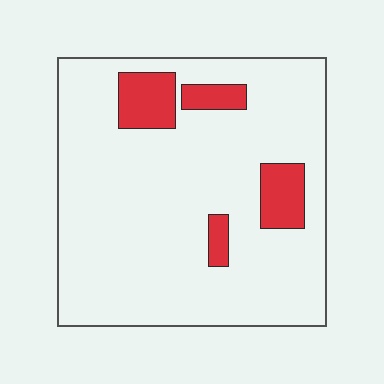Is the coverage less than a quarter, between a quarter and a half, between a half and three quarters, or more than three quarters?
Less than a quarter.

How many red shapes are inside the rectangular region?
4.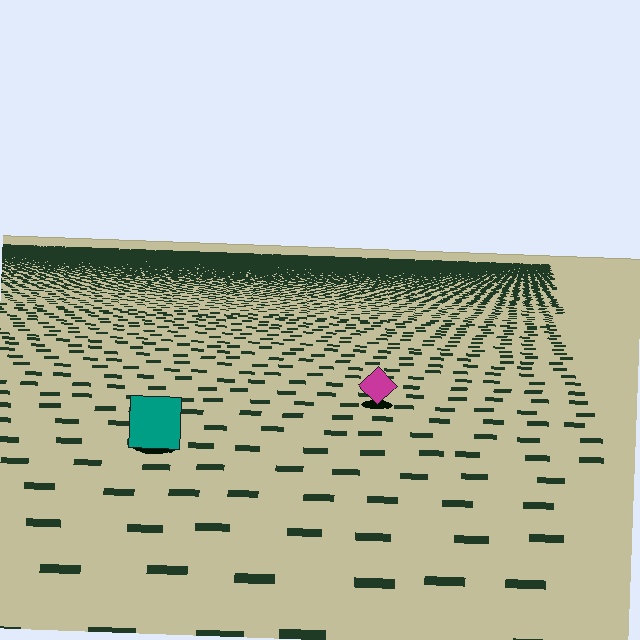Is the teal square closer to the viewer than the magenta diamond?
Yes. The teal square is closer — you can tell from the texture gradient: the ground texture is coarser near it.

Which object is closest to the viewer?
The teal square is closest. The texture marks near it are larger and more spread out.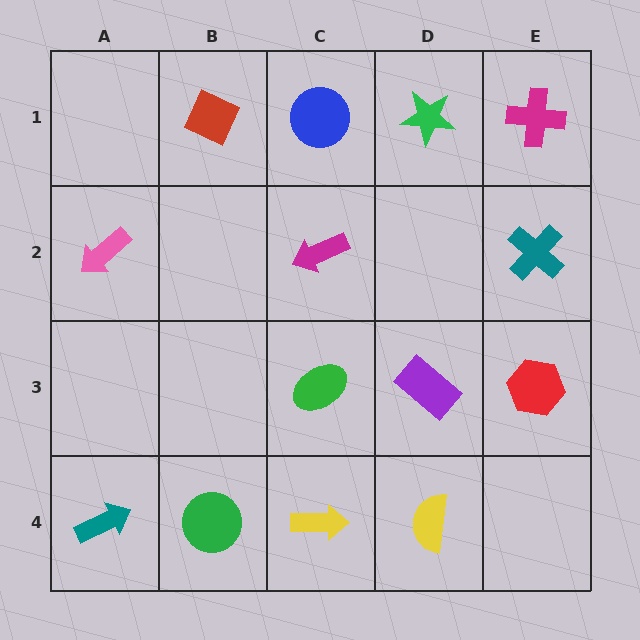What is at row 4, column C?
A yellow arrow.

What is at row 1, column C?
A blue circle.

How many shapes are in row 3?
3 shapes.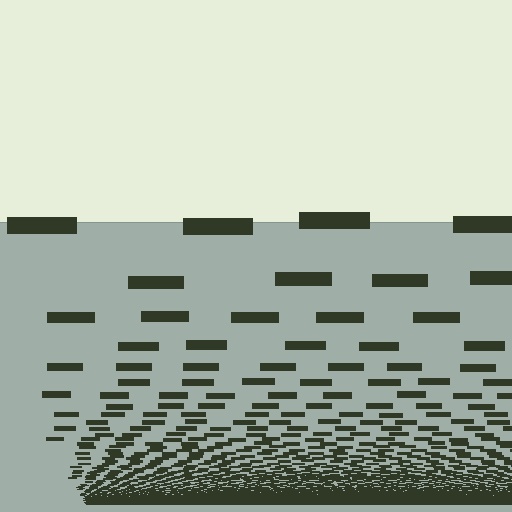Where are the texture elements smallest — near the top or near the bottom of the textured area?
Near the bottom.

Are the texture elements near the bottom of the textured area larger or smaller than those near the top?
Smaller. The gradient is inverted — elements near the bottom are smaller and denser.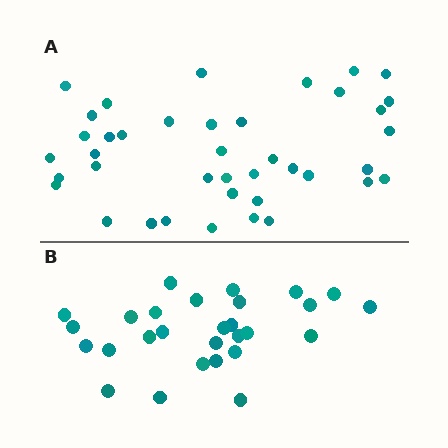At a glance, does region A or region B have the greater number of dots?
Region A (the top region) has more dots.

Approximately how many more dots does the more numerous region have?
Region A has roughly 12 or so more dots than region B.